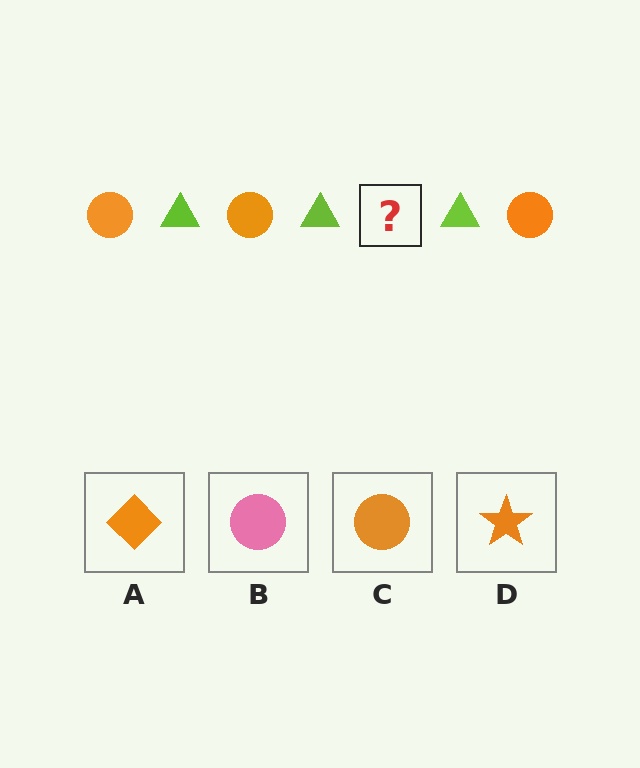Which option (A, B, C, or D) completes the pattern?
C.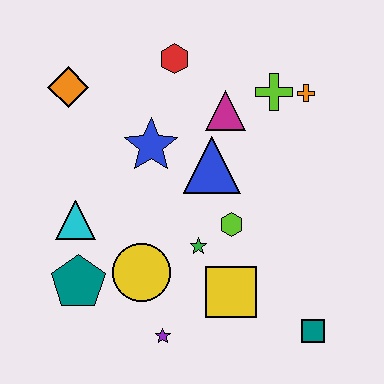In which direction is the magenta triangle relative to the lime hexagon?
The magenta triangle is above the lime hexagon.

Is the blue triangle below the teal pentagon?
No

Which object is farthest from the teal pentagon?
The orange cross is farthest from the teal pentagon.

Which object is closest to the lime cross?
The orange cross is closest to the lime cross.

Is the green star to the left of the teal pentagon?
No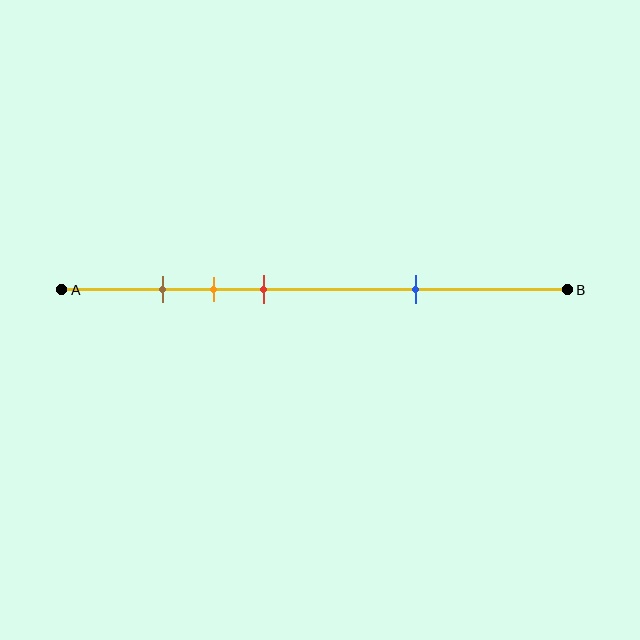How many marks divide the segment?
There are 4 marks dividing the segment.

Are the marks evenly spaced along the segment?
No, the marks are not evenly spaced.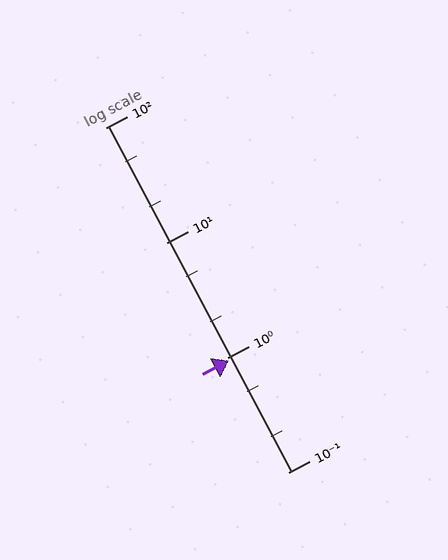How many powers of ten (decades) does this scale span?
The scale spans 3 decades, from 0.1 to 100.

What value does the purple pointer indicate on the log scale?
The pointer indicates approximately 0.94.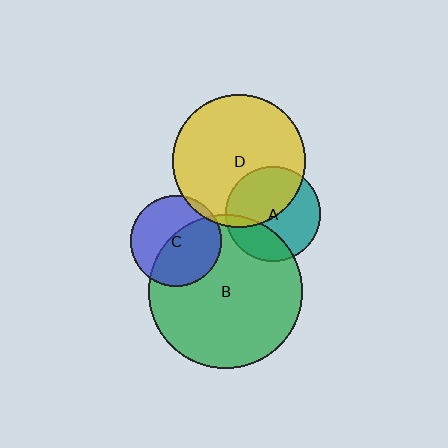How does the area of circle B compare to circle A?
Approximately 2.6 times.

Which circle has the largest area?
Circle B (green).